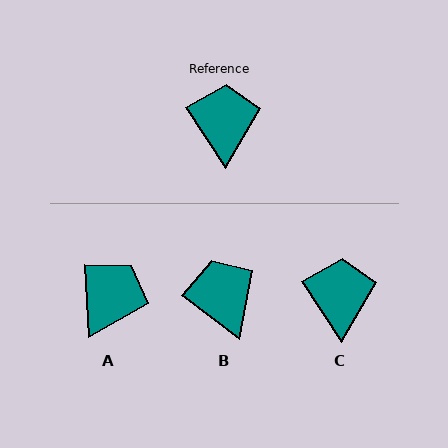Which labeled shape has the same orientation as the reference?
C.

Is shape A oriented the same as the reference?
No, it is off by about 30 degrees.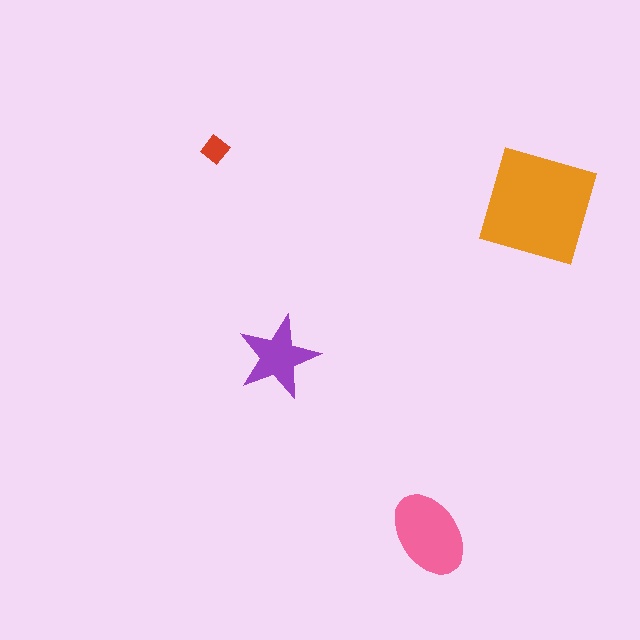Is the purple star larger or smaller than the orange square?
Smaller.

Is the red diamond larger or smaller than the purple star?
Smaller.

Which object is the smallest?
The red diamond.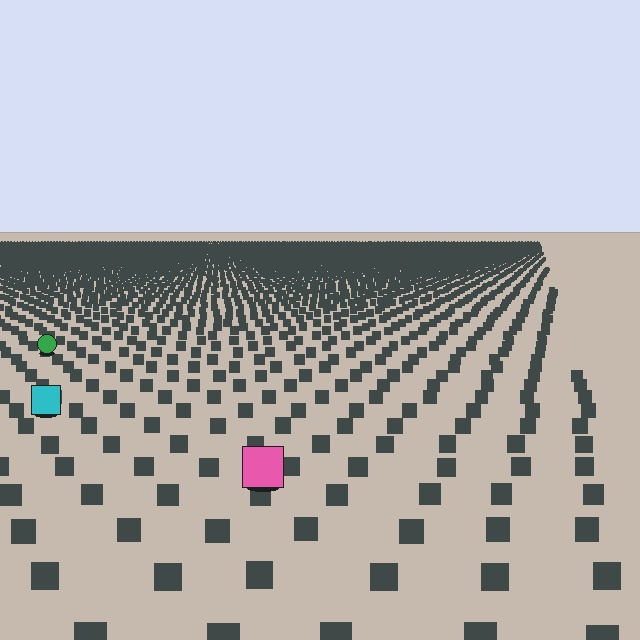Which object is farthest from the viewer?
The green circle is farthest from the viewer. It appears smaller and the ground texture around it is denser.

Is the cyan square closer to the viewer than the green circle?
Yes. The cyan square is closer — you can tell from the texture gradient: the ground texture is coarser near it.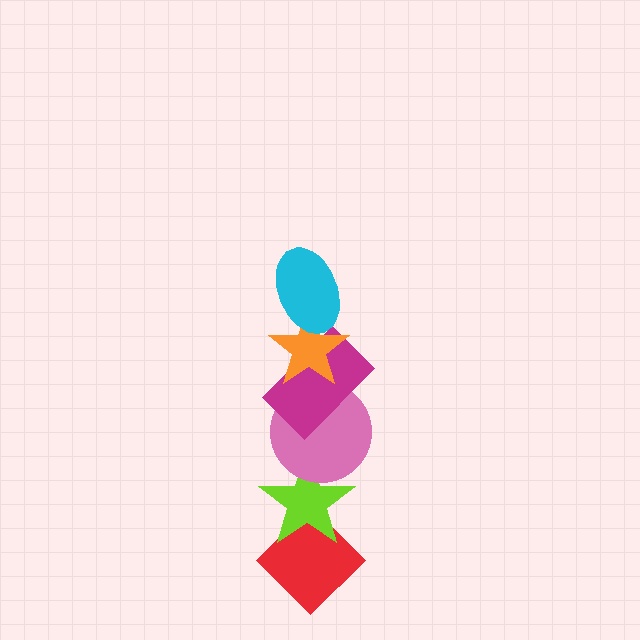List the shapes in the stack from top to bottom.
From top to bottom: the cyan ellipse, the orange star, the magenta rectangle, the pink circle, the lime star, the red diamond.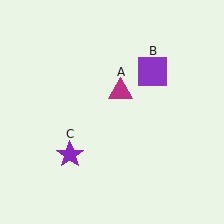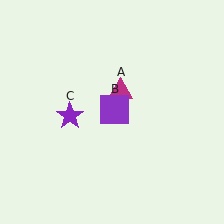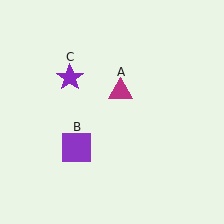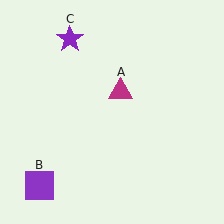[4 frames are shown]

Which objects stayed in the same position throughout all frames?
Magenta triangle (object A) remained stationary.